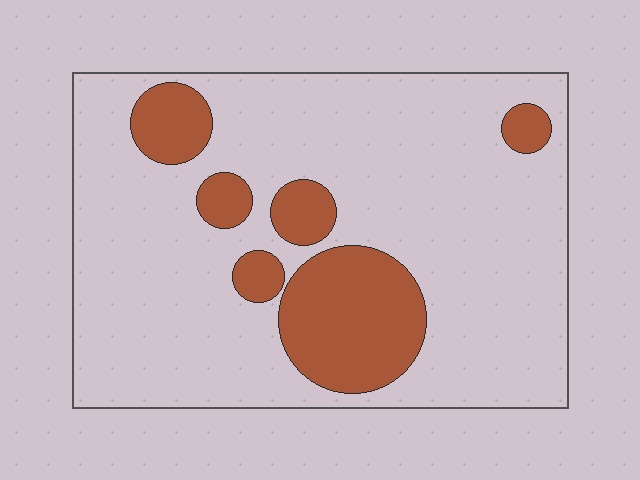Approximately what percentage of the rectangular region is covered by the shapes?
Approximately 20%.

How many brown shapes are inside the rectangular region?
6.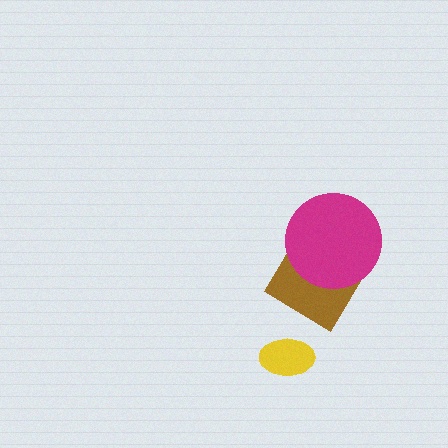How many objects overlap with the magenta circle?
1 object overlaps with the magenta circle.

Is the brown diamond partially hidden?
Yes, it is partially covered by another shape.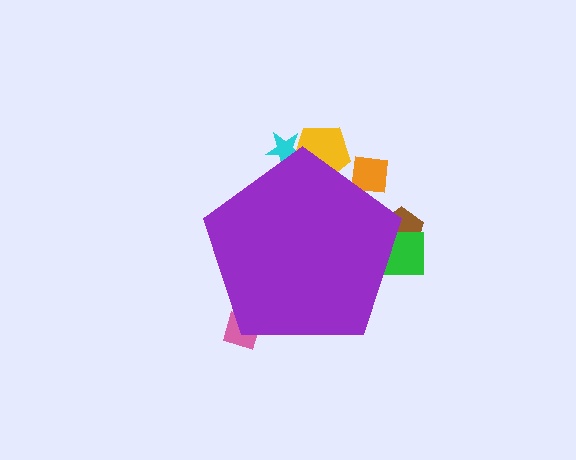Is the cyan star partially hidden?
Yes, the cyan star is partially hidden behind the purple pentagon.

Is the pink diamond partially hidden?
Yes, the pink diamond is partially hidden behind the purple pentagon.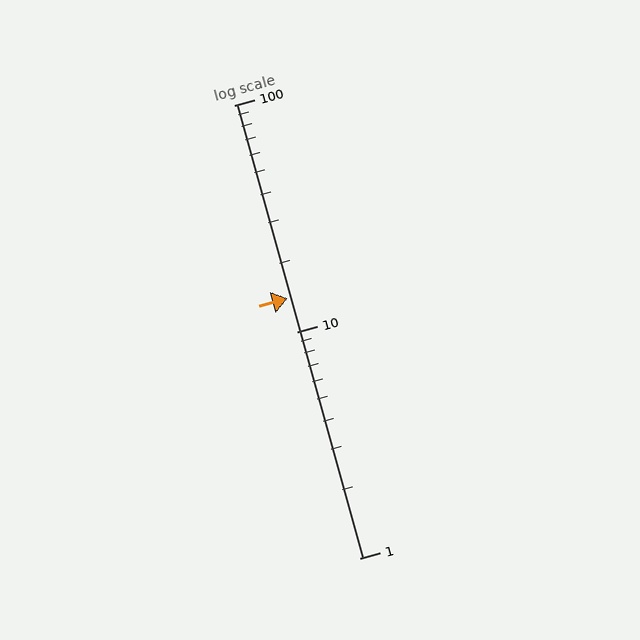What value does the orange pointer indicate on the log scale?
The pointer indicates approximately 14.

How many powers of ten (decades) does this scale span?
The scale spans 2 decades, from 1 to 100.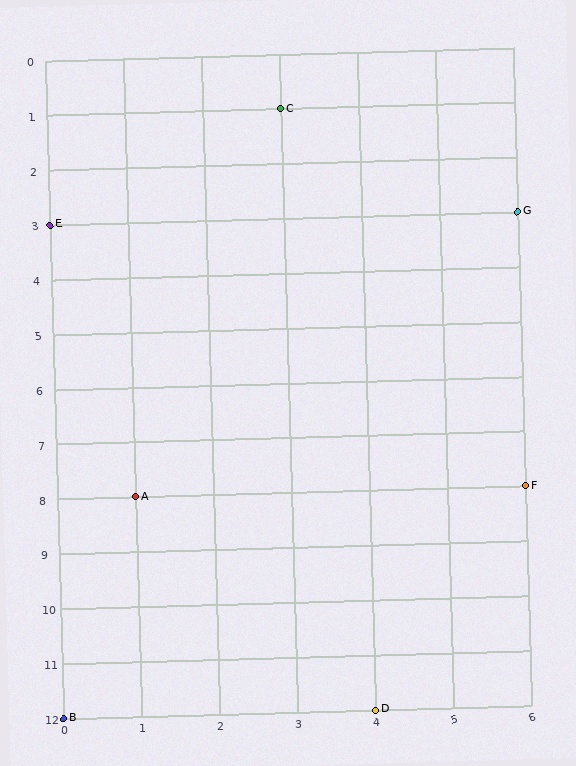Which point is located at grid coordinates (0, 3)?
Point E is at (0, 3).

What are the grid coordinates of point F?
Point F is at grid coordinates (6, 8).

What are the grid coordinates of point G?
Point G is at grid coordinates (6, 3).